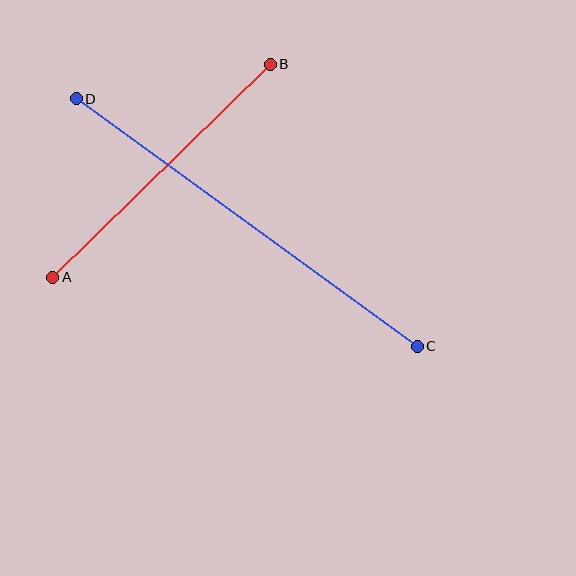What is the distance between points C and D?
The distance is approximately 421 pixels.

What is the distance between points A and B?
The distance is approximately 304 pixels.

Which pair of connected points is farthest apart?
Points C and D are farthest apart.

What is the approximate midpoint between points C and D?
The midpoint is at approximately (247, 223) pixels.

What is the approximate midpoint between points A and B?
The midpoint is at approximately (162, 171) pixels.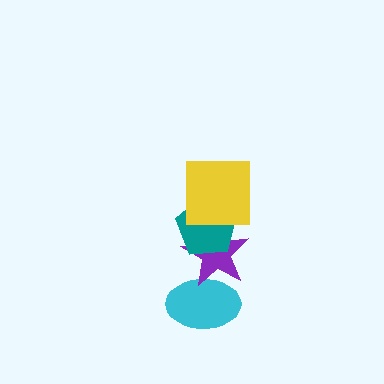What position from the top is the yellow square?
The yellow square is 1st from the top.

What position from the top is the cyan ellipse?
The cyan ellipse is 4th from the top.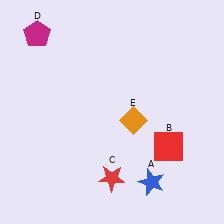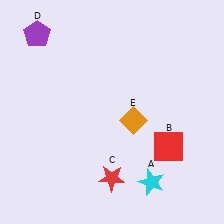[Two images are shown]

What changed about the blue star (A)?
In Image 1, A is blue. In Image 2, it changed to cyan.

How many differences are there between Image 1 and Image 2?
There are 2 differences between the two images.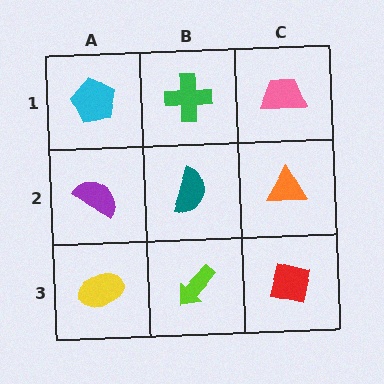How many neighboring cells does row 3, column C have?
2.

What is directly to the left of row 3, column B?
A yellow ellipse.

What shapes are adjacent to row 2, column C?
A pink trapezoid (row 1, column C), a red square (row 3, column C), a teal semicircle (row 2, column B).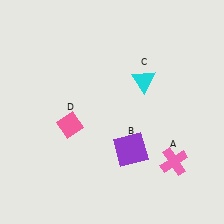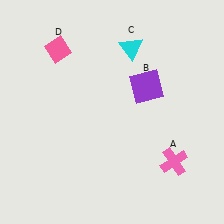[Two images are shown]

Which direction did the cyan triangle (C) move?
The cyan triangle (C) moved up.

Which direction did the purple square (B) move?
The purple square (B) moved up.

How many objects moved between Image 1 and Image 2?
3 objects moved between the two images.